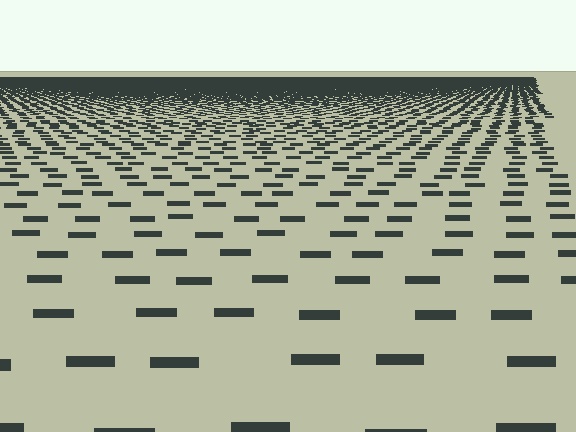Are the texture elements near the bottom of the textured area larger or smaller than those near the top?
Larger. Near the bottom, elements are closer to the viewer and appear at a bigger on-screen size.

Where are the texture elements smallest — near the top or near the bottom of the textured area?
Near the top.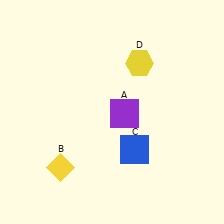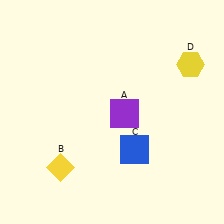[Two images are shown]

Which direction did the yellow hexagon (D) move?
The yellow hexagon (D) moved right.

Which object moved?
The yellow hexagon (D) moved right.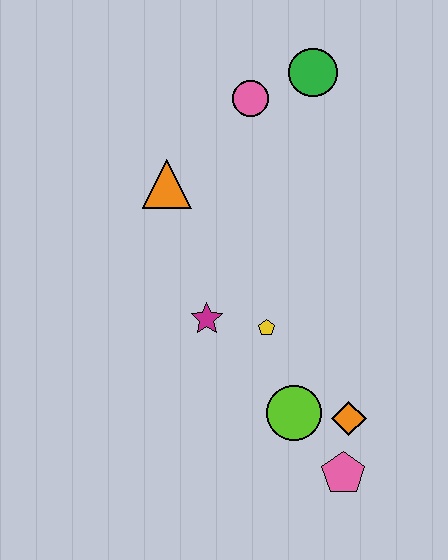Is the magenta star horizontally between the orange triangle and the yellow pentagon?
Yes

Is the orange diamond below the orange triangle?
Yes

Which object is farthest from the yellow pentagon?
The green circle is farthest from the yellow pentagon.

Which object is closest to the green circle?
The pink circle is closest to the green circle.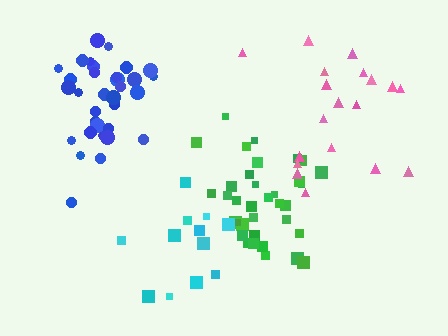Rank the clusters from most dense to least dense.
green, blue, cyan, pink.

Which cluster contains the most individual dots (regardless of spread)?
Green (35).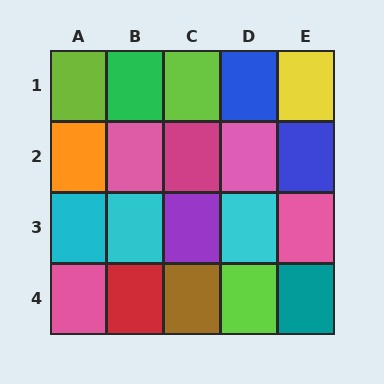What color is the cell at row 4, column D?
Lime.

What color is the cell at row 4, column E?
Teal.